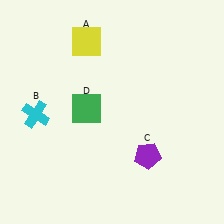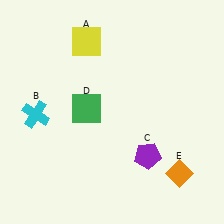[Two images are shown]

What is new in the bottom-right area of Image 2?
An orange diamond (E) was added in the bottom-right area of Image 2.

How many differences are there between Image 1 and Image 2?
There is 1 difference between the two images.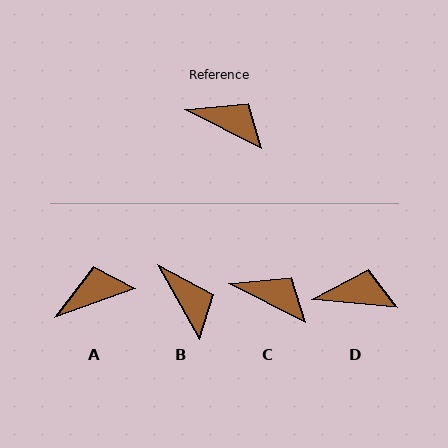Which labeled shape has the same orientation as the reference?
C.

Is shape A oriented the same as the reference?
No, it is off by about 46 degrees.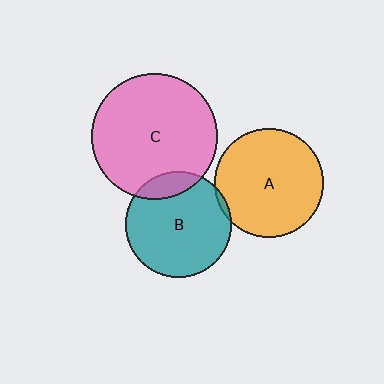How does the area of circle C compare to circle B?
Approximately 1.4 times.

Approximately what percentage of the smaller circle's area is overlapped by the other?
Approximately 15%.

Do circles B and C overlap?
Yes.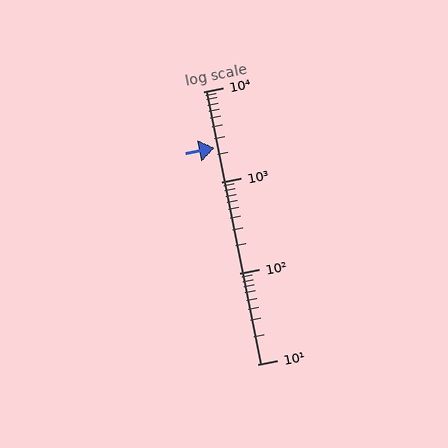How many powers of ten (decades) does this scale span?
The scale spans 3 decades, from 10 to 10000.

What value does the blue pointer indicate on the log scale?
The pointer indicates approximately 2400.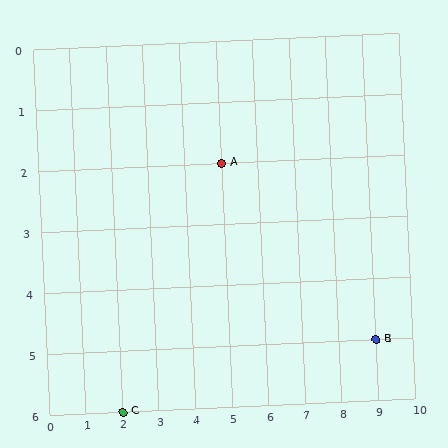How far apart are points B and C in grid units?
Points B and C are 7 columns and 1 row apart (about 7.1 grid units diagonally).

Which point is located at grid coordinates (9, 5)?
Point B is at (9, 5).